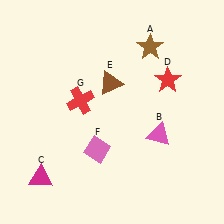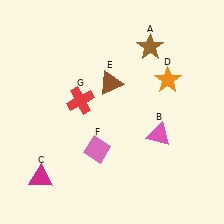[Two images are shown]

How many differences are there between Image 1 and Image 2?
There is 1 difference between the two images.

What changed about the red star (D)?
In Image 1, D is red. In Image 2, it changed to orange.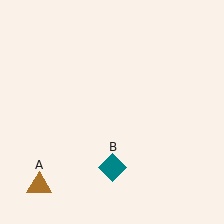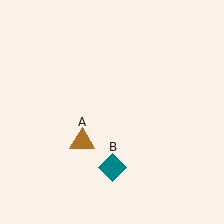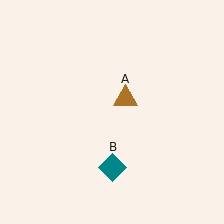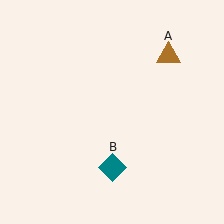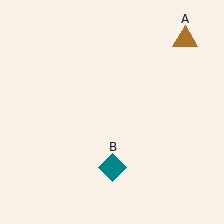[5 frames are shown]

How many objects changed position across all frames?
1 object changed position: brown triangle (object A).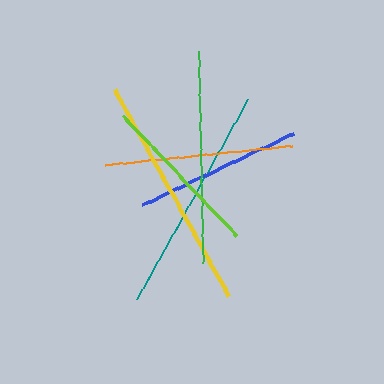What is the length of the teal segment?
The teal segment is approximately 229 pixels long.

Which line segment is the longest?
The yellow line is the longest at approximately 236 pixels.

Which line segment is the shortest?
The lime line is the shortest at approximately 166 pixels.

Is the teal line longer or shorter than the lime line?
The teal line is longer than the lime line.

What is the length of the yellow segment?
The yellow segment is approximately 236 pixels long.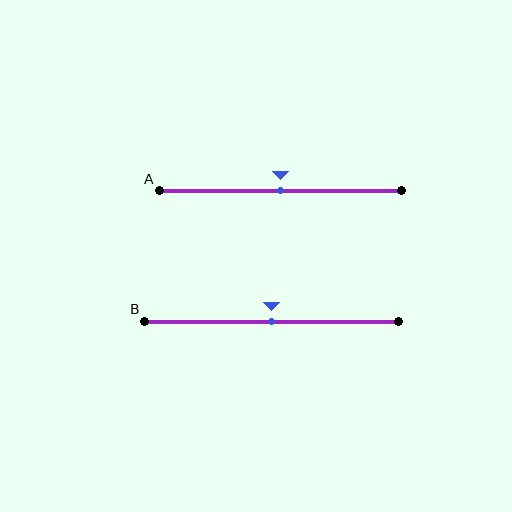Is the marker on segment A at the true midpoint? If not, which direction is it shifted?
Yes, the marker on segment A is at the true midpoint.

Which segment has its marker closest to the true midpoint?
Segment A has its marker closest to the true midpoint.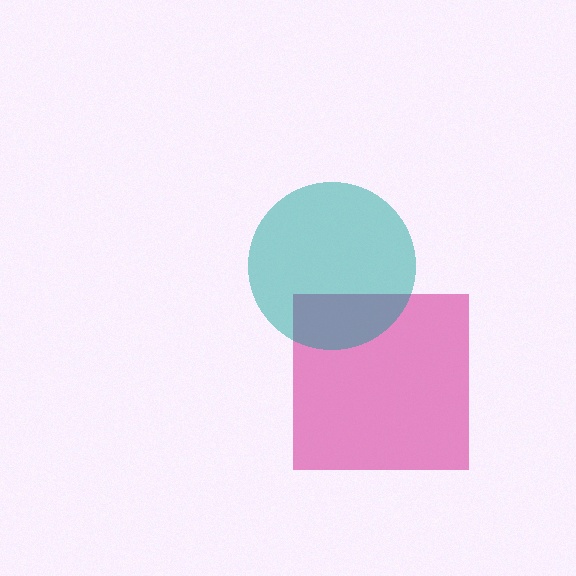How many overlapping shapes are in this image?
There are 2 overlapping shapes in the image.